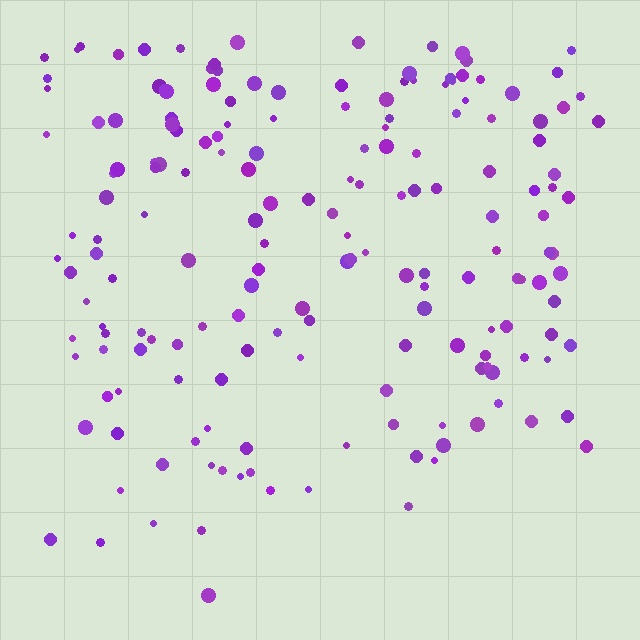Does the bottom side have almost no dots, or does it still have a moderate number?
Still a moderate number, just noticeably fewer than the top.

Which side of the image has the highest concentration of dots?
The top.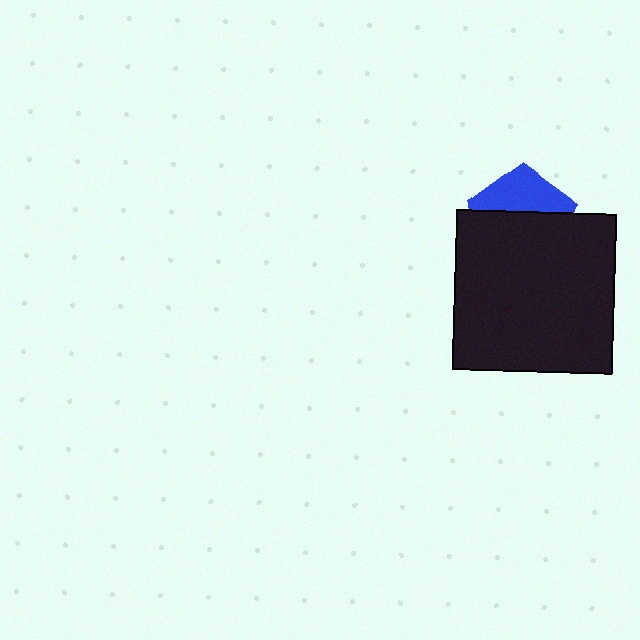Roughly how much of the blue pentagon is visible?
A small part of it is visible (roughly 40%).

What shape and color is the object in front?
The object in front is a black square.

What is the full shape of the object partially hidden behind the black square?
The partially hidden object is a blue pentagon.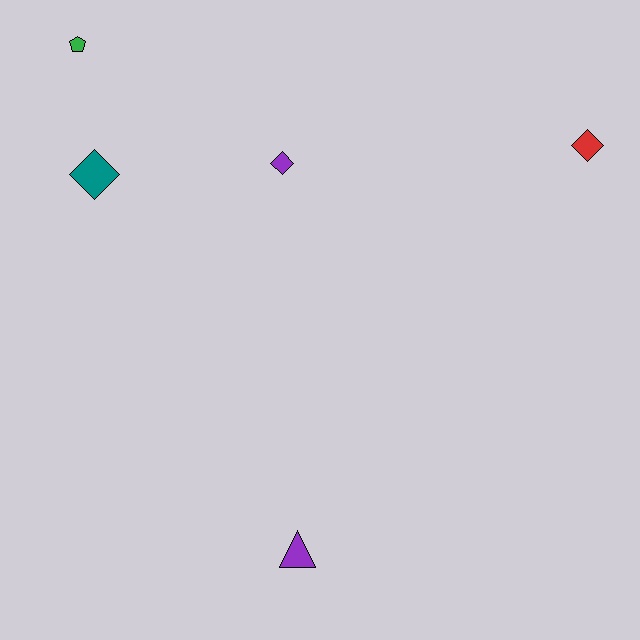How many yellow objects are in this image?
There are no yellow objects.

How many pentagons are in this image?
There is 1 pentagon.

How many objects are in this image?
There are 5 objects.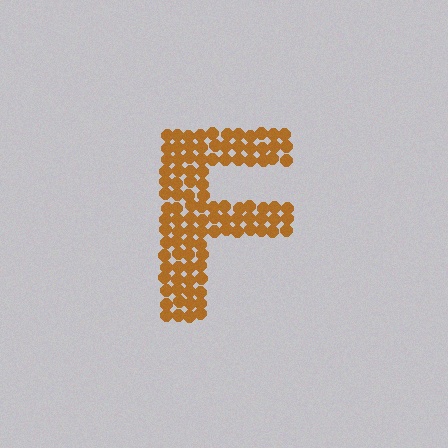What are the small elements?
The small elements are circles.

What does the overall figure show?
The overall figure shows the letter F.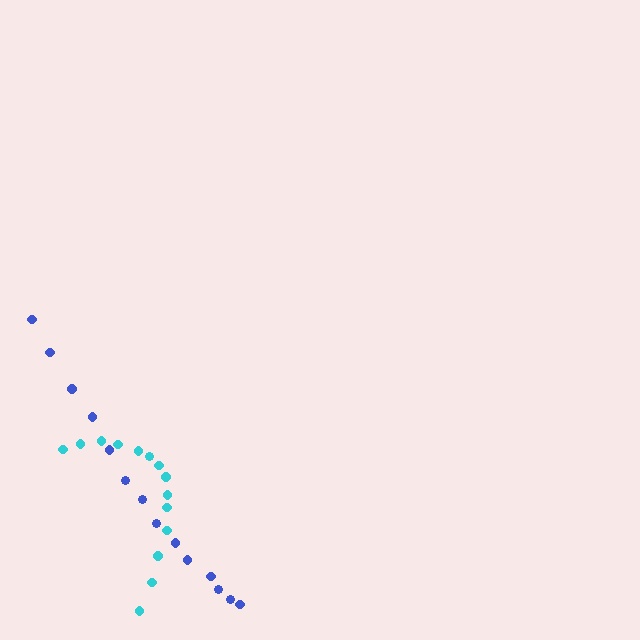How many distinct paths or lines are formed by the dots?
There are 2 distinct paths.